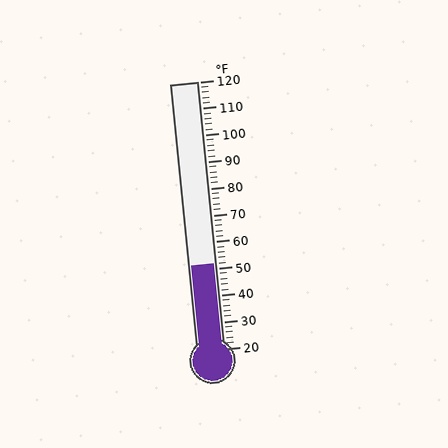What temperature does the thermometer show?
The thermometer shows approximately 52°F.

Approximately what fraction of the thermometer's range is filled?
The thermometer is filled to approximately 30% of its range.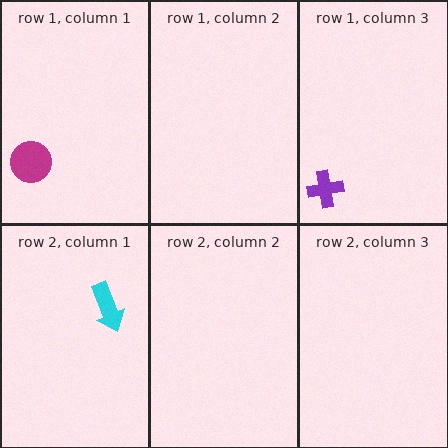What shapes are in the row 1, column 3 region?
The purple cross.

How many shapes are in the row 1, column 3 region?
1.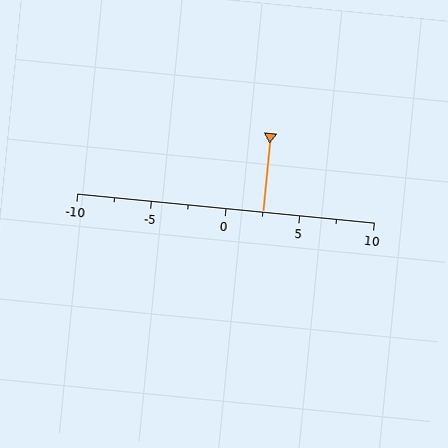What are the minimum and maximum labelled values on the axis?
The axis runs from -10 to 10.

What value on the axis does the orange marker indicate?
The marker indicates approximately 2.5.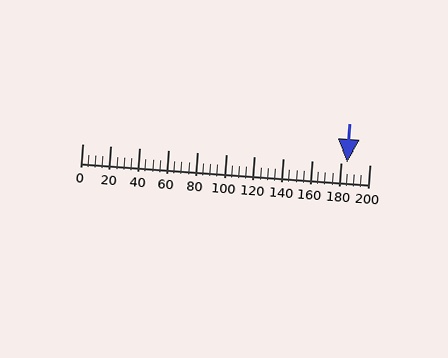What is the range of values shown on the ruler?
The ruler shows values from 0 to 200.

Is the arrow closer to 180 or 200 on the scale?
The arrow is closer to 180.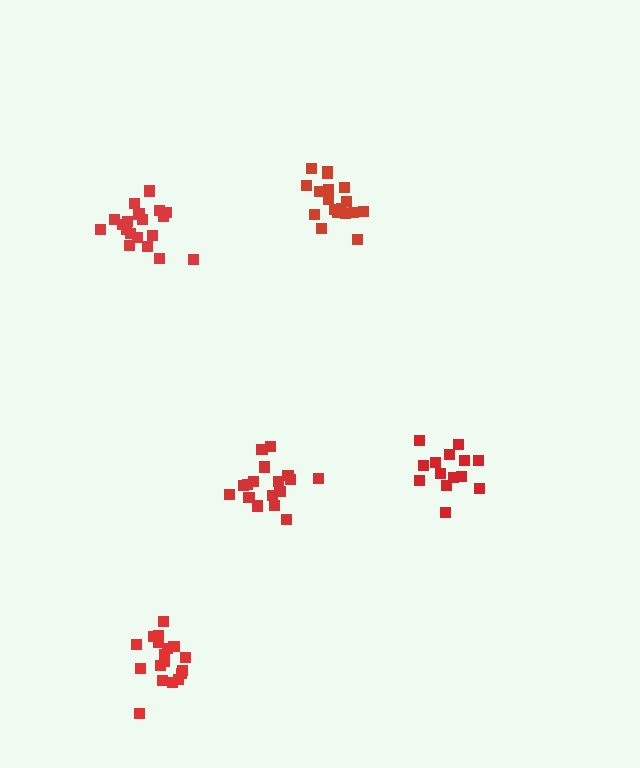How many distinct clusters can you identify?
There are 5 distinct clusters.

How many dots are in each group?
Group 1: 18 dots, Group 2: 18 dots, Group 3: 14 dots, Group 4: 19 dots, Group 5: 18 dots (87 total).